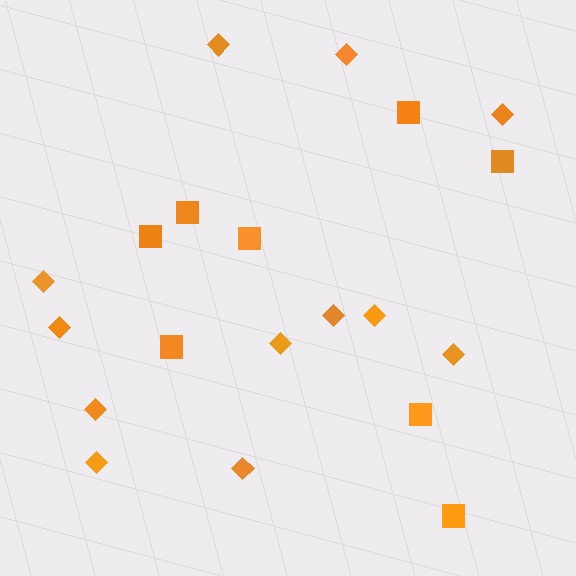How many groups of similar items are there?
There are 2 groups: one group of squares (8) and one group of diamonds (12).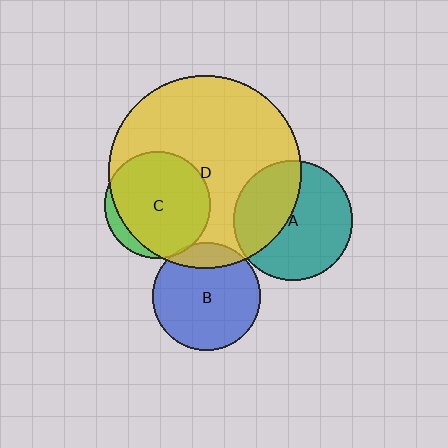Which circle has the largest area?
Circle D (yellow).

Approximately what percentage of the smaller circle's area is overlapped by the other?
Approximately 15%.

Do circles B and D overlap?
Yes.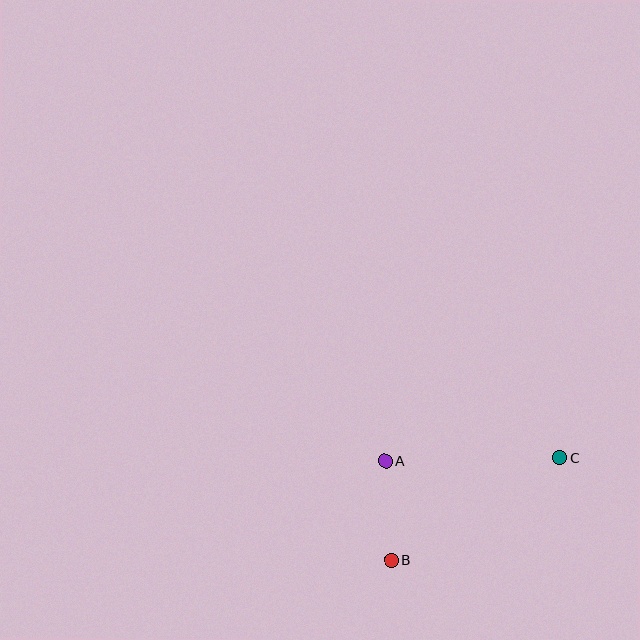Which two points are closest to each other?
Points A and B are closest to each other.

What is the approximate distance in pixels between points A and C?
The distance between A and C is approximately 175 pixels.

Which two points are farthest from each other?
Points B and C are farthest from each other.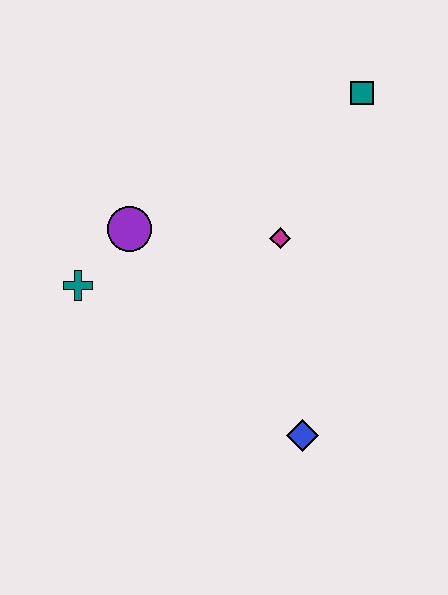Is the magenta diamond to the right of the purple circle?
Yes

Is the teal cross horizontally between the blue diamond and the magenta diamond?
No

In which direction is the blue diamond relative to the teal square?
The blue diamond is below the teal square.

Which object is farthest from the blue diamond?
The teal square is farthest from the blue diamond.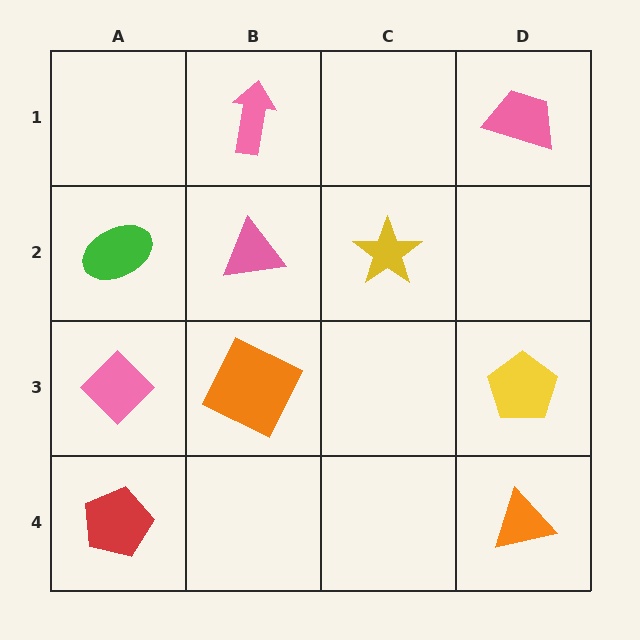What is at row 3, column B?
An orange square.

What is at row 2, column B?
A pink triangle.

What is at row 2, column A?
A green ellipse.